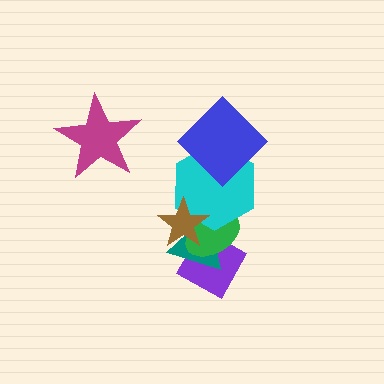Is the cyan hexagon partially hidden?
Yes, it is partially covered by another shape.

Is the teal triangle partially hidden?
Yes, it is partially covered by another shape.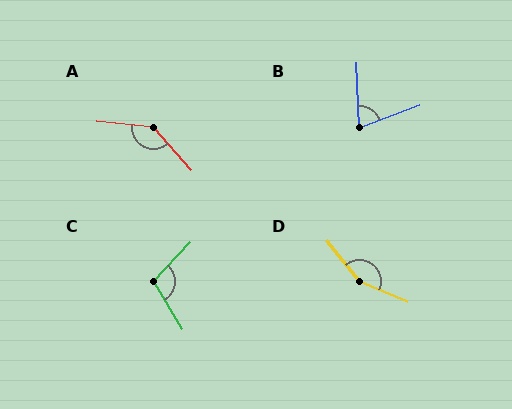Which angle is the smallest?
B, at approximately 71 degrees.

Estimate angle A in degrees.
Approximately 138 degrees.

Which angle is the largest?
D, at approximately 151 degrees.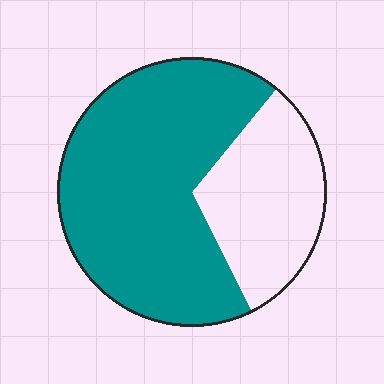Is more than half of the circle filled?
Yes.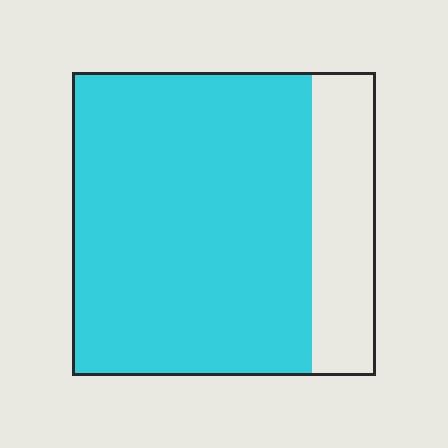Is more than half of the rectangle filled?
Yes.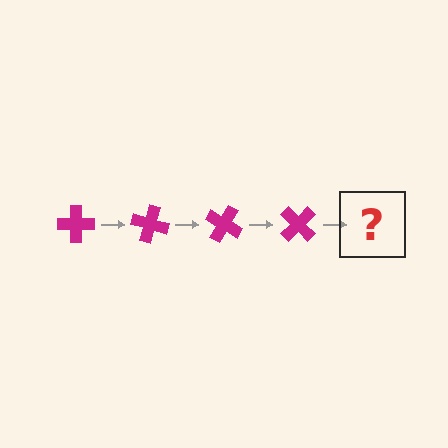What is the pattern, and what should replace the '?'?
The pattern is that the cross rotates 15 degrees each step. The '?' should be a magenta cross rotated 60 degrees.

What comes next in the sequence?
The next element should be a magenta cross rotated 60 degrees.